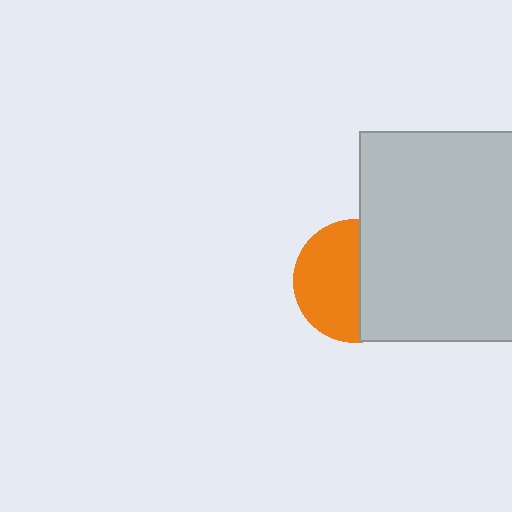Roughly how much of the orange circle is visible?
About half of it is visible (roughly 54%).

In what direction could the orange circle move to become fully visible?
The orange circle could move left. That would shift it out from behind the light gray rectangle entirely.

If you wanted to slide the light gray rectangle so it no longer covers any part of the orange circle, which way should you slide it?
Slide it right — that is the most direct way to separate the two shapes.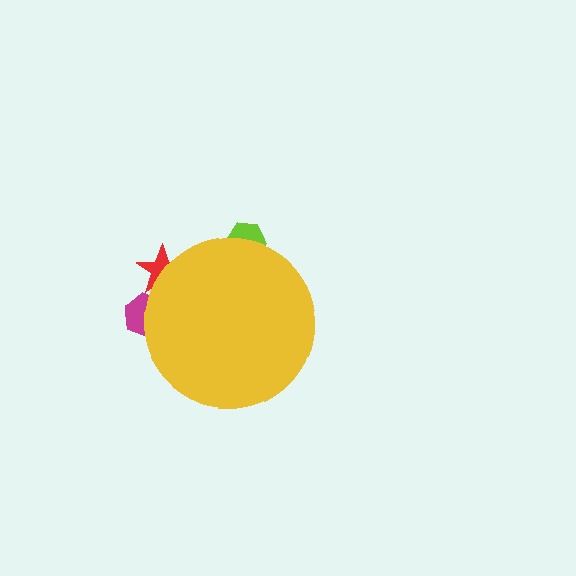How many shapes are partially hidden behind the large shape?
3 shapes are partially hidden.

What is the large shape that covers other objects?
A yellow circle.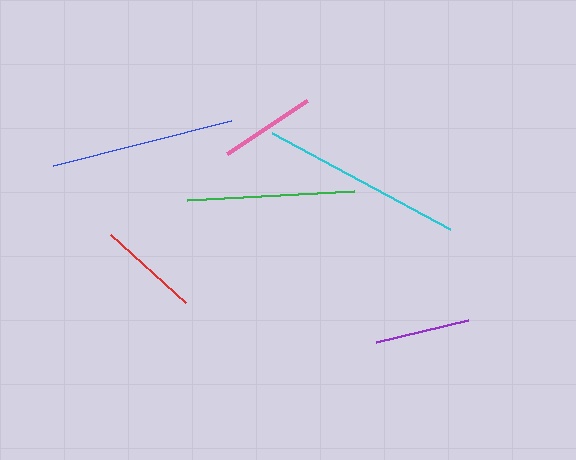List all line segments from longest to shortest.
From longest to shortest: cyan, blue, green, red, pink, purple.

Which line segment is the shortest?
The purple line is the shortest at approximately 95 pixels.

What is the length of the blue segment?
The blue segment is approximately 184 pixels long.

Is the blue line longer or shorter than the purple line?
The blue line is longer than the purple line.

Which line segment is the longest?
The cyan line is the longest at approximately 203 pixels.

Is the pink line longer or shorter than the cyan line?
The cyan line is longer than the pink line.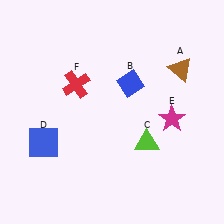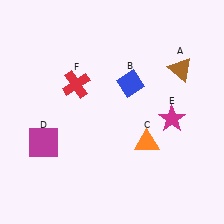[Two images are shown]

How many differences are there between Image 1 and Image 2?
There are 2 differences between the two images.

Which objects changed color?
C changed from lime to orange. D changed from blue to magenta.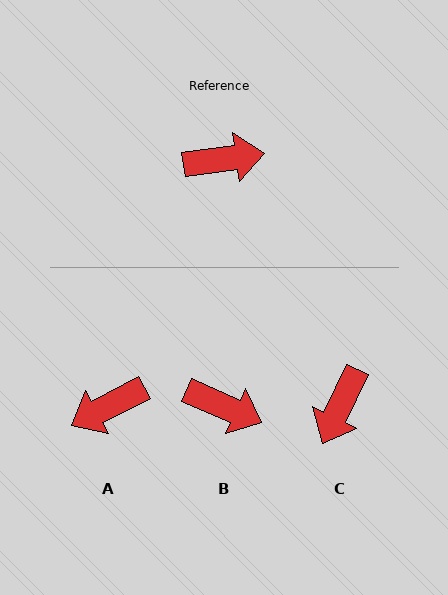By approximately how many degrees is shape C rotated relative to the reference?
Approximately 124 degrees clockwise.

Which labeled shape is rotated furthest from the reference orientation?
A, about 161 degrees away.